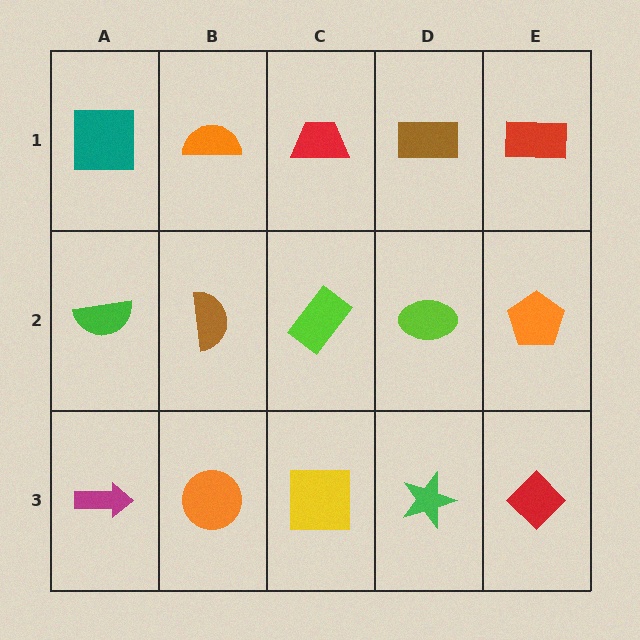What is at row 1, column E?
A red rectangle.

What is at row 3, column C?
A yellow square.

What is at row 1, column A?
A teal square.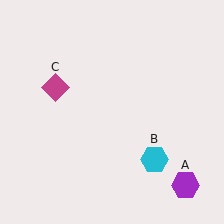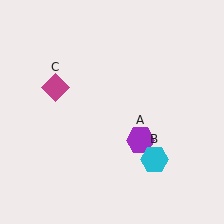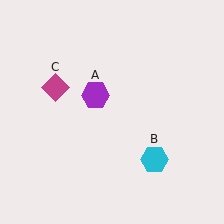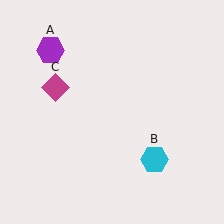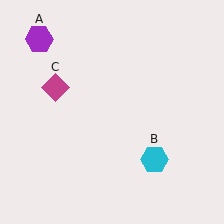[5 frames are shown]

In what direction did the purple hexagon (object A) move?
The purple hexagon (object A) moved up and to the left.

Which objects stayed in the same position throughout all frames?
Cyan hexagon (object B) and magenta diamond (object C) remained stationary.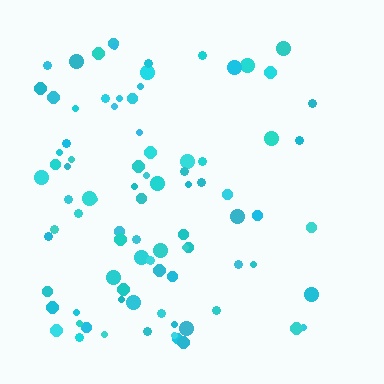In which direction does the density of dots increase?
From right to left, with the left side densest.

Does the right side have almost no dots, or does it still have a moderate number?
Still a moderate number, just noticeably fewer than the left.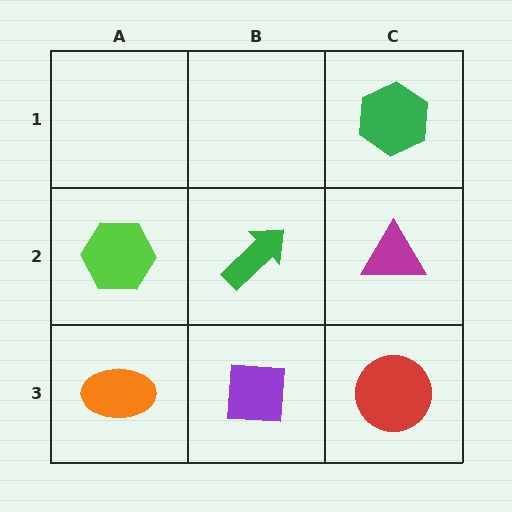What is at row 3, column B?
A purple square.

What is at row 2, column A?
A lime hexagon.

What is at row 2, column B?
A green arrow.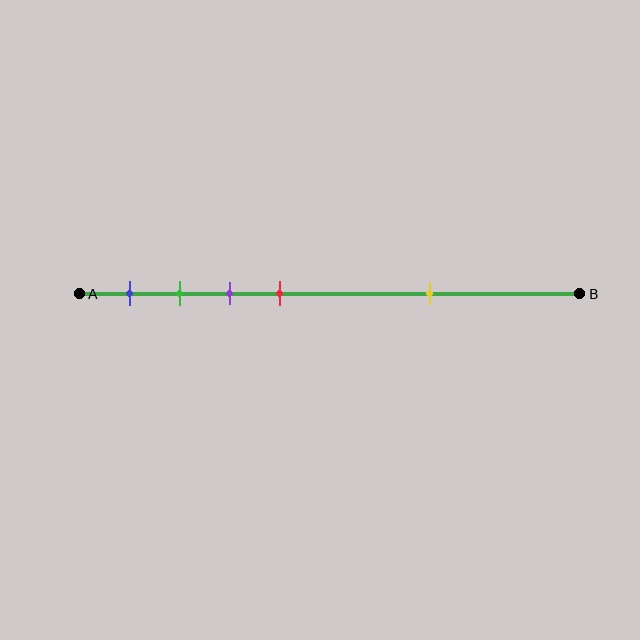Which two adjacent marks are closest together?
The green and purple marks are the closest adjacent pair.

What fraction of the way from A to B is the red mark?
The red mark is approximately 40% (0.4) of the way from A to B.